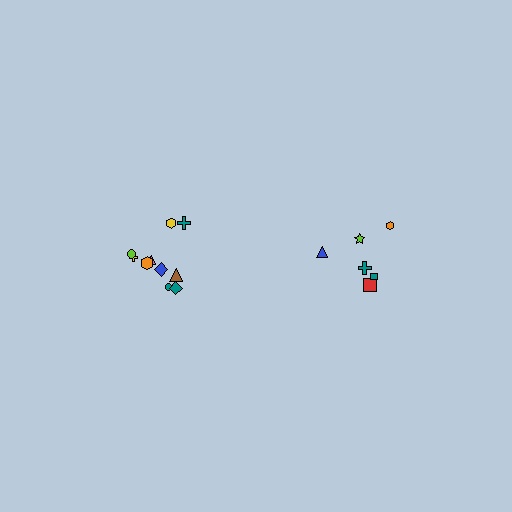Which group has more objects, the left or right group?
The left group.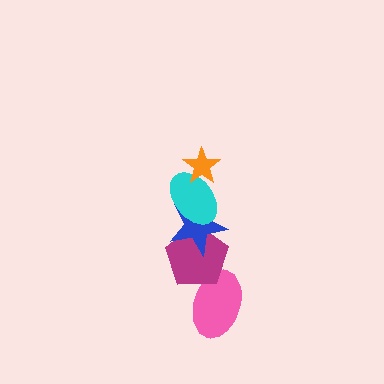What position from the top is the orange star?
The orange star is 1st from the top.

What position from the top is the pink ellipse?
The pink ellipse is 5th from the top.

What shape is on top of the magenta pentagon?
The blue star is on top of the magenta pentagon.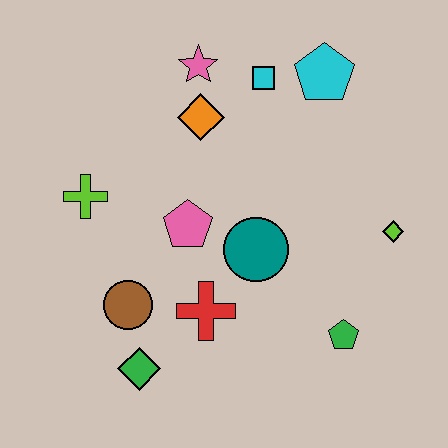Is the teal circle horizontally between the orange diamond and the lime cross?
No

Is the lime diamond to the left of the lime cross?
No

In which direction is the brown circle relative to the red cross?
The brown circle is to the left of the red cross.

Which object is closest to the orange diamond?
The pink star is closest to the orange diamond.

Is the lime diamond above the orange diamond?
No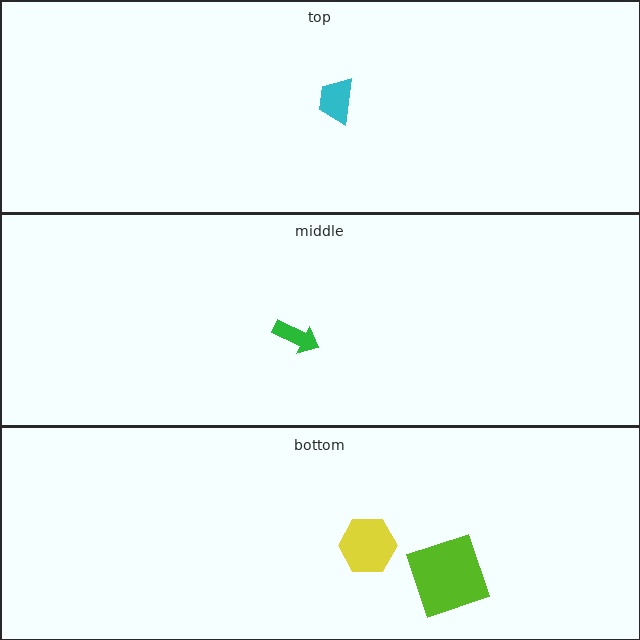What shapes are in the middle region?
The green arrow.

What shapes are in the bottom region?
The lime square, the yellow hexagon.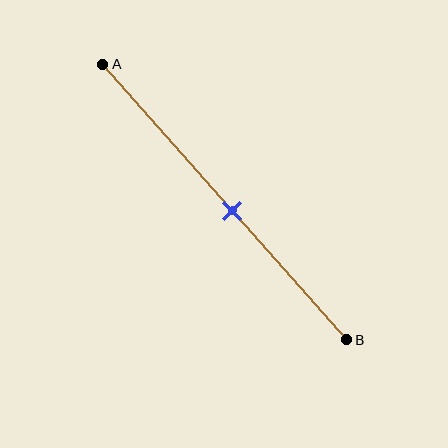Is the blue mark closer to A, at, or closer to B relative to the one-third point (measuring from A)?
The blue mark is closer to point B than the one-third point of segment AB.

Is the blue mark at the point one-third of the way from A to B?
No, the mark is at about 55% from A, not at the 33% one-third point.